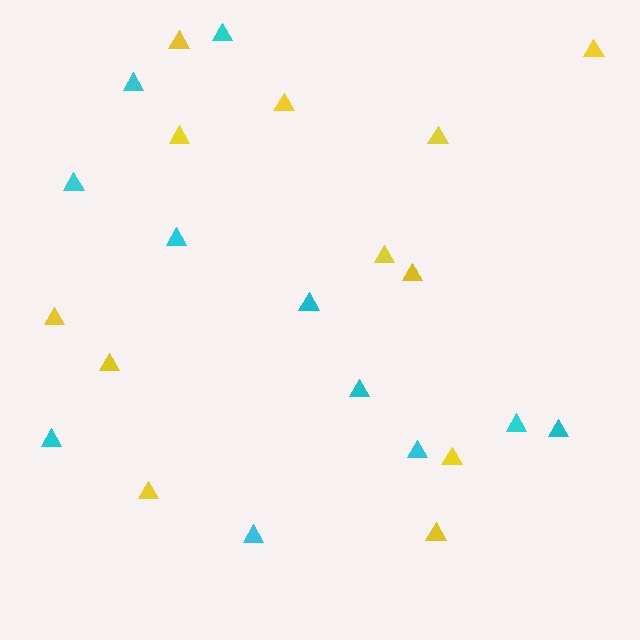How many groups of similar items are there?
There are 2 groups: one group of cyan triangles (11) and one group of yellow triangles (12).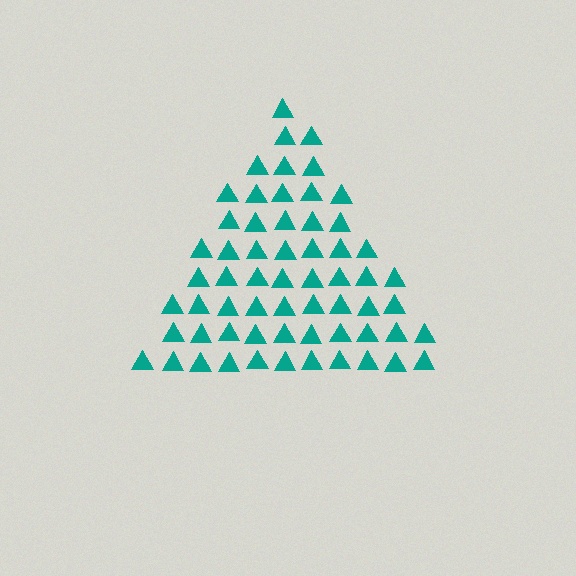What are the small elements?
The small elements are triangles.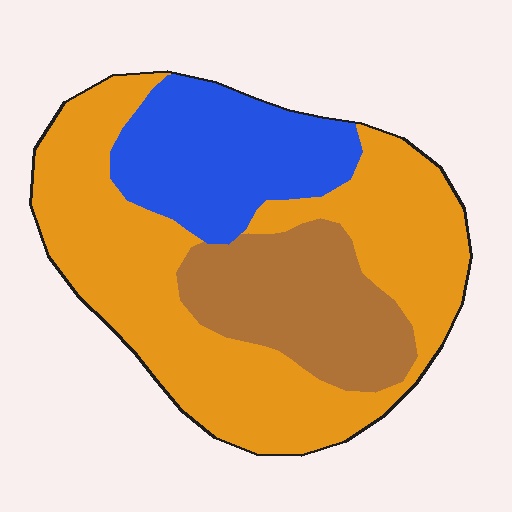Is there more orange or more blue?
Orange.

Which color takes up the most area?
Orange, at roughly 55%.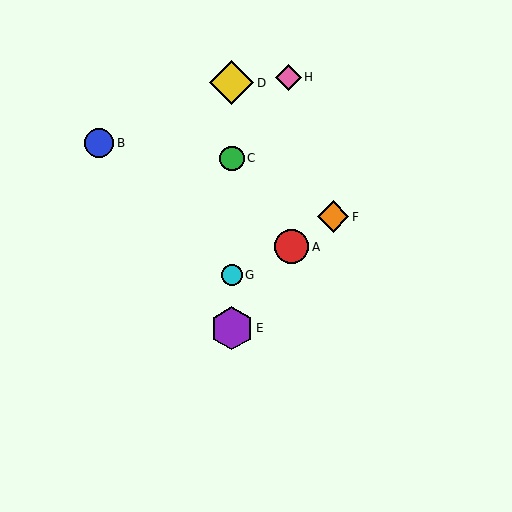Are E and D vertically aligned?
Yes, both are at x≈232.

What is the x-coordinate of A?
Object A is at x≈292.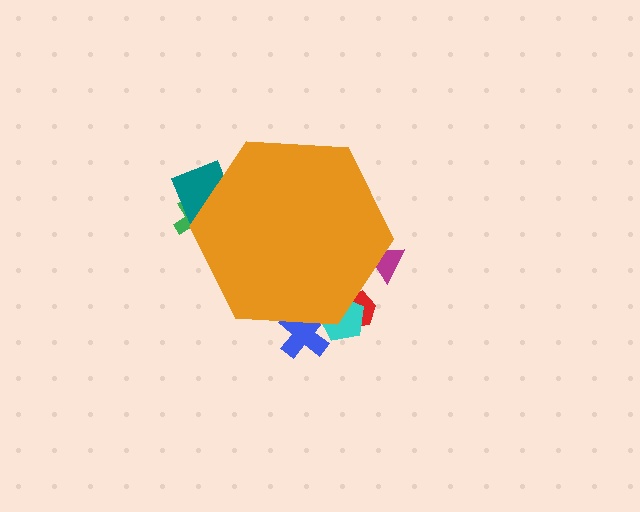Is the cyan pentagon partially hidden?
Yes, the cyan pentagon is partially hidden behind the orange hexagon.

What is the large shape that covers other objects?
An orange hexagon.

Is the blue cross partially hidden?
Yes, the blue cross is partially hidden behind the orange hexagon.